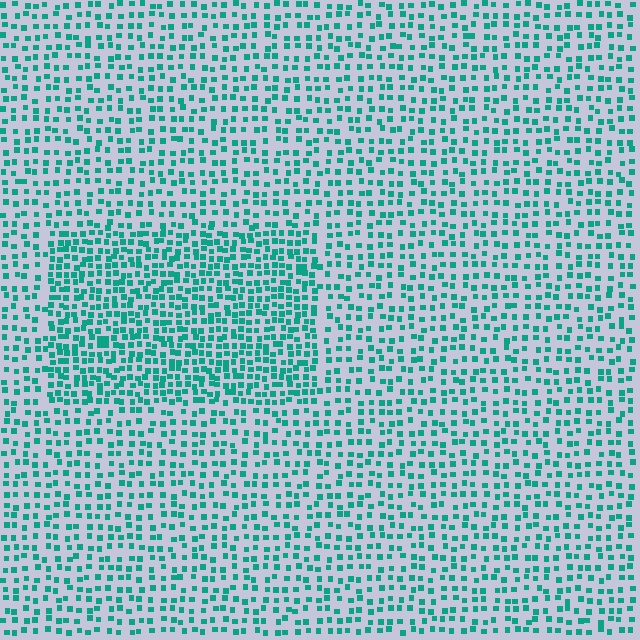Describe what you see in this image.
The image contains small teal elements arranged at two different densities. A rectangle-shaped region is visible where the elements are more densely packed than the surrounding area.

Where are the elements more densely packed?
The elements are more densely packed inside the rectangle boundary.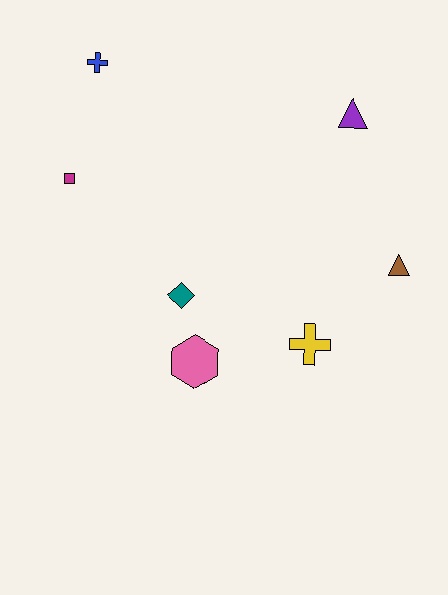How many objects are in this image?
There are 7 objects.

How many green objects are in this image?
There are no green objects.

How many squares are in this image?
There is 1 square.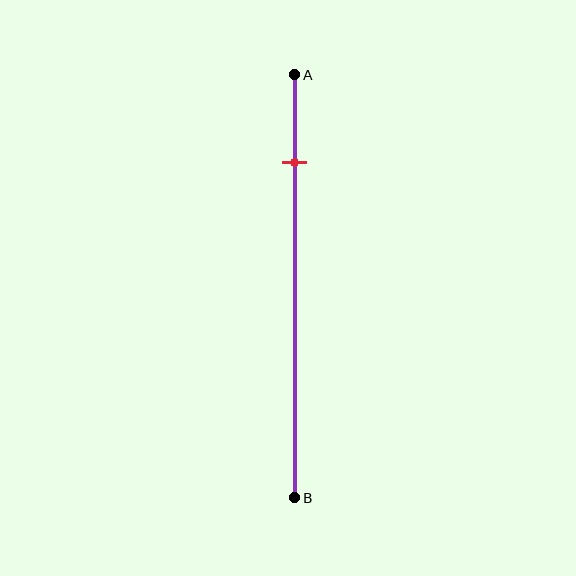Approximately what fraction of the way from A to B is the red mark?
The red mark is approximately 20% of the way from A to B.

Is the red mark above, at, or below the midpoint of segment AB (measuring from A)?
The red mark is above the midpoint of segment AB.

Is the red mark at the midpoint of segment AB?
No, the mark is at about 20% from A, not at the 50% midpoint.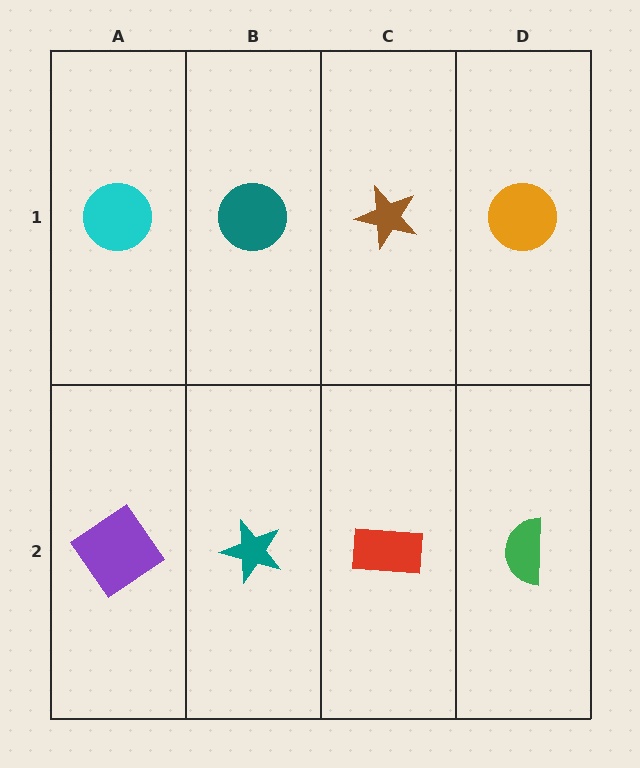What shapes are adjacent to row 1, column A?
A purple diamond (row 2, column A), a teal circle (row 1, column B).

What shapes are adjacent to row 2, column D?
An orange circle (row 1, column D), a red rectangle (row 2, column C).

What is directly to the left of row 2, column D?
A red rectangle.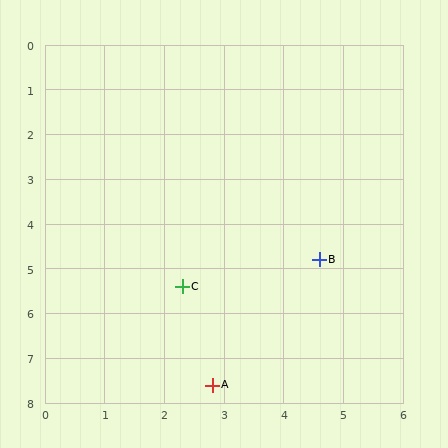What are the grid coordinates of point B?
Point B is at approximately (4.6, 4.8).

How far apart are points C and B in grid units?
Points C and B are about 2.4 grid units apart.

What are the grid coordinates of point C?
Point C is at approximately (2.3, 5.4).